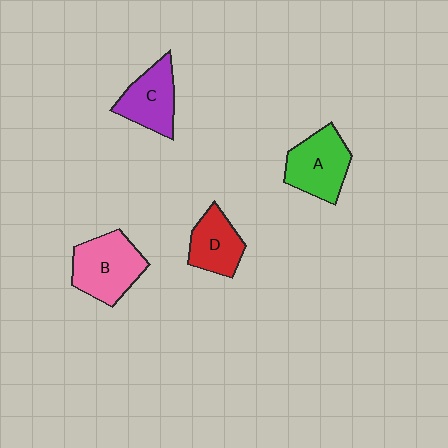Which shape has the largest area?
Shape B (pink).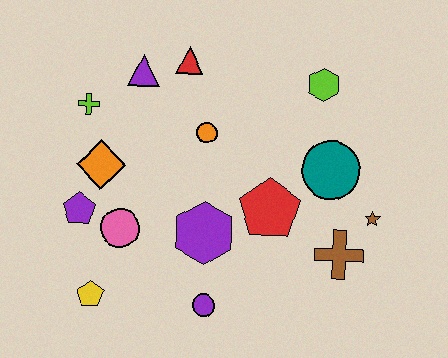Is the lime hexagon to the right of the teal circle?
No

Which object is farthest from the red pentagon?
The lime cross is farthest from the red pentagon.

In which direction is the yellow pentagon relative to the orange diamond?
The yellow pentagon is below the orange diamond.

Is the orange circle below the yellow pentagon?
No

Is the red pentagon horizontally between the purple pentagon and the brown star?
Yes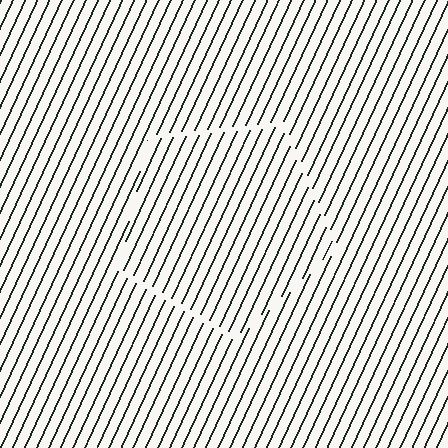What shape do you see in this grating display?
An illusory pentagon. The interior of the shape contains the same grating, shifted by half a period — the contour is defined by the phase discontinuity where line-ends from the inner and outer gratings abut.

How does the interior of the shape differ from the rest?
The interior of the shape contains the same grating, shifted by half a period — the contour is defined by the phase discontinuity where line-ends from the inner and outer gratings abut.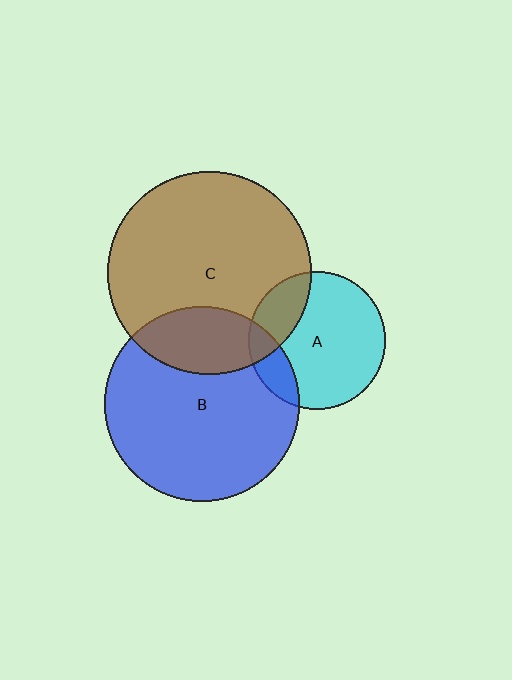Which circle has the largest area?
Circle C (brown).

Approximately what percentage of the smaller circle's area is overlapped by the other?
Approximately 25%.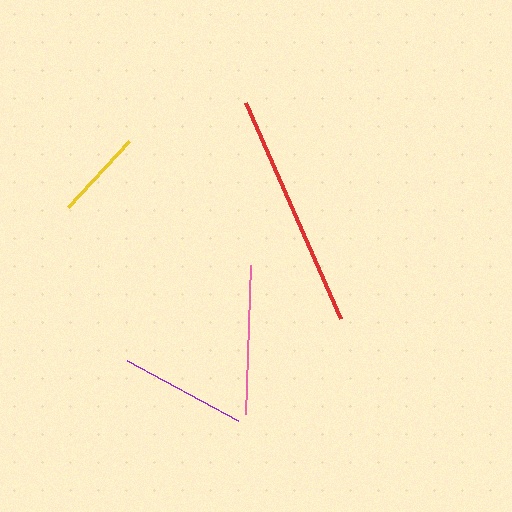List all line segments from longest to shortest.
From longest to shortest: red, pink, purple, yellow.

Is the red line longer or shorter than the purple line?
The red line is longer than the purple line.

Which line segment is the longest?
The red line is the longest at approximately 236 pixels.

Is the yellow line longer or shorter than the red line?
The red line is longer than the yellow line.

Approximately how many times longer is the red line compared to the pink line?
The red line is approximately 1.6 times the length of the pink line.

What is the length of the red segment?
The red segment is approximately 236 pixels long.